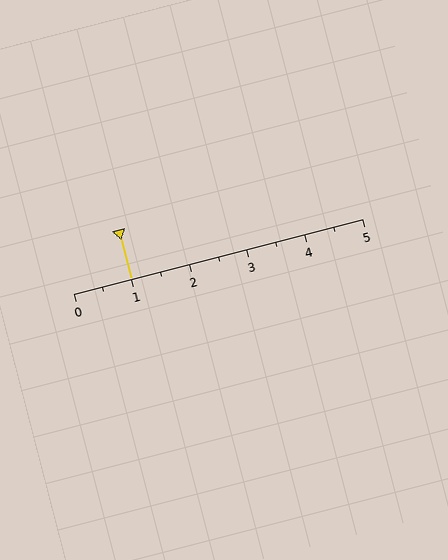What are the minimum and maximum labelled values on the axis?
The axis runs from 0 to 5.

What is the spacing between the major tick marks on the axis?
The major ticks are spaced 1 apart.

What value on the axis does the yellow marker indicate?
The marker indicates approximately 1.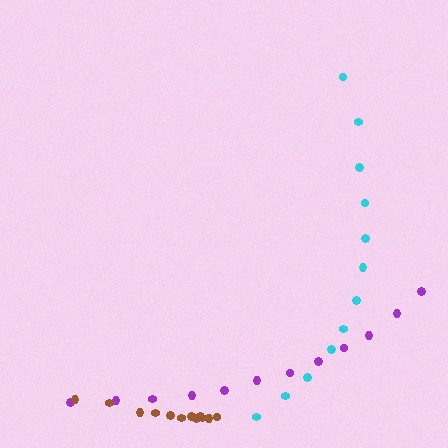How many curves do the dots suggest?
There are 3 distinct paths.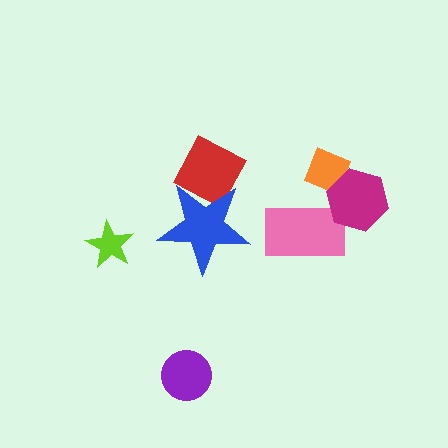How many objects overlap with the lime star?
0 objects overlap with the lime star.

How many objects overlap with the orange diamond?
1 object overlaps with the orange diamond.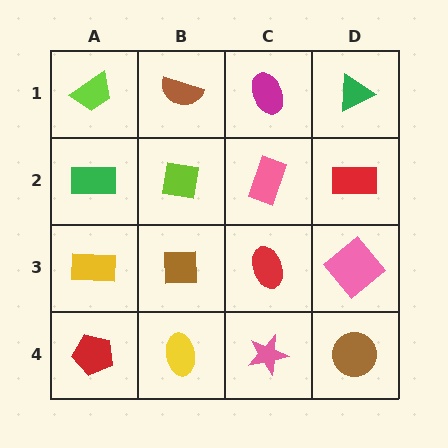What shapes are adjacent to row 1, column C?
A pink rectangle (row 2, column C), a brown semicircle (row 1, column B), a green triangle (row 1, column D).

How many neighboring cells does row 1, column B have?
3.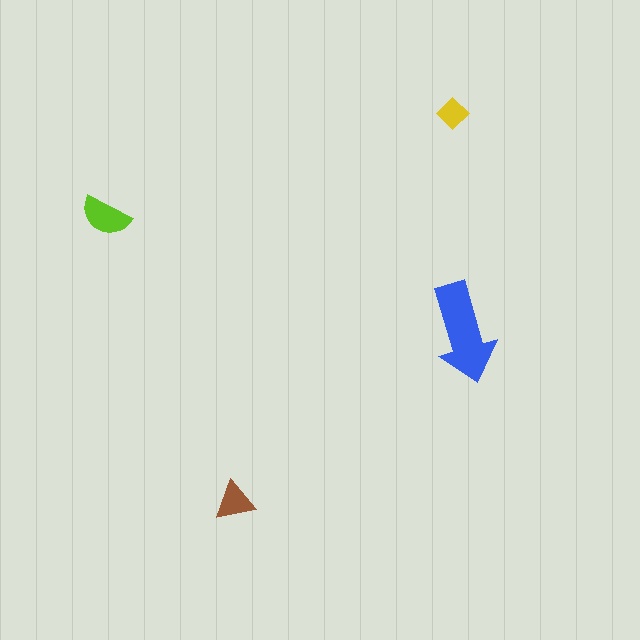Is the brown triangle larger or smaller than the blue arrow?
Smaller.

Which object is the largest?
The blue arrow.